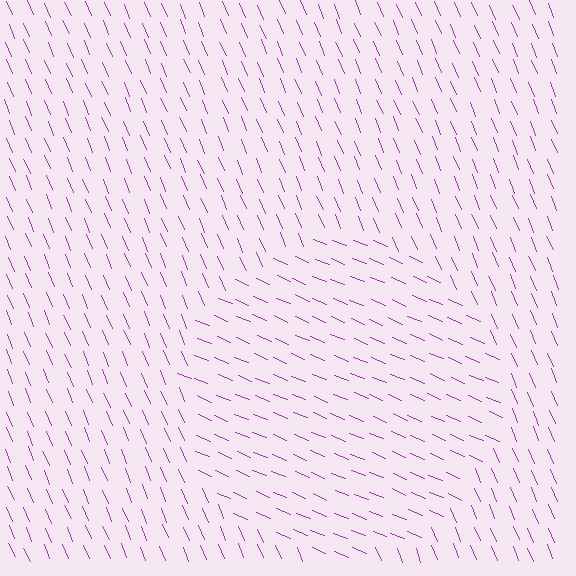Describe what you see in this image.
The image is filled with small purple line segments. A circle region in the image has lines oriented differently from the surrounding lines, creating a visible texture boundary.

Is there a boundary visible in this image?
Yes, there is a texture boundary formed by a change in line orientation.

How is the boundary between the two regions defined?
The boundary is defined purely by a change in line orientation (approximately 45 degrees difference). All lines are the same color and thickness.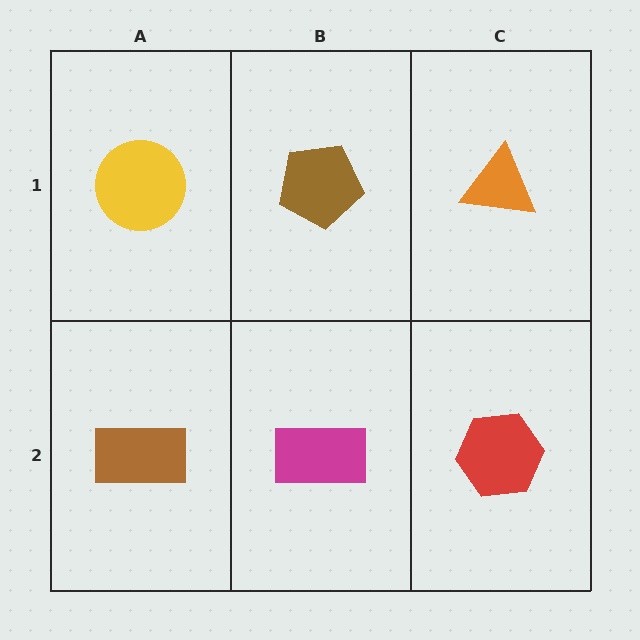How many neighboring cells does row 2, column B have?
3.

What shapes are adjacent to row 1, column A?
A brown rectangle (row 2, column A), a brown pentagon (row 1, column B).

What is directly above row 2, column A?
A yellow circle.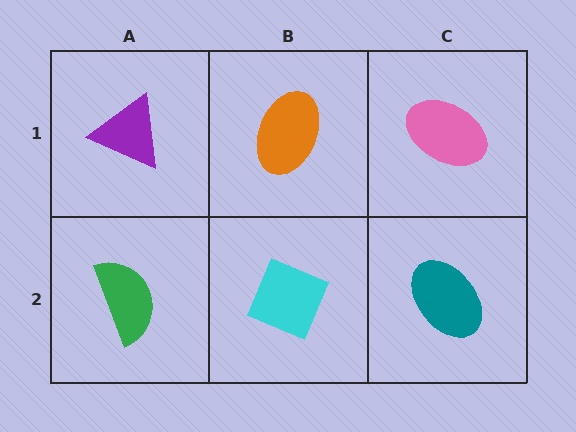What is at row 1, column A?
A purple triangle.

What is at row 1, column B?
An orange ellipse.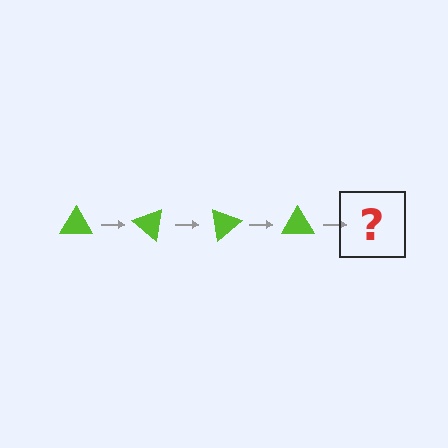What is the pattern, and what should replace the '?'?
The pattern is that the triangle rotates 40 degrees each step. The '?' should be a lime triangle rotated 160 degrees.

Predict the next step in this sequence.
The next step is a lime triangle rotated 160 degrees.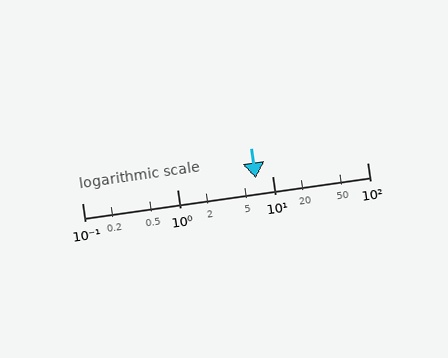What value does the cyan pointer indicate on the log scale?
The pointer indicates approximately 6.8.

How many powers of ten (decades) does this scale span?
The scale spans 3 decades, from 0.1 to 100.